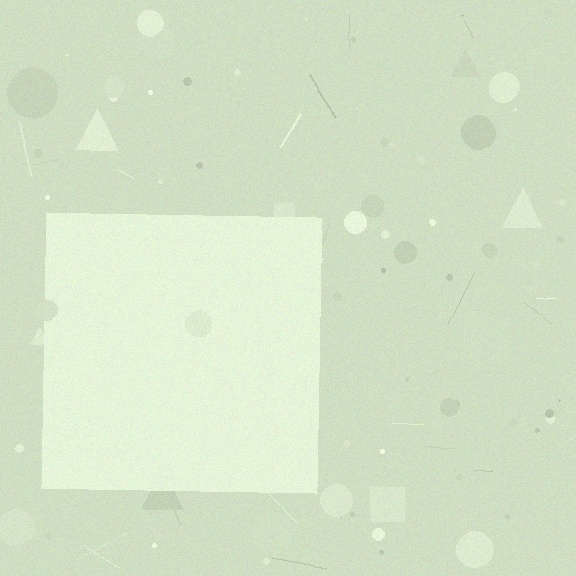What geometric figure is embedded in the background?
A square is embedded in the background.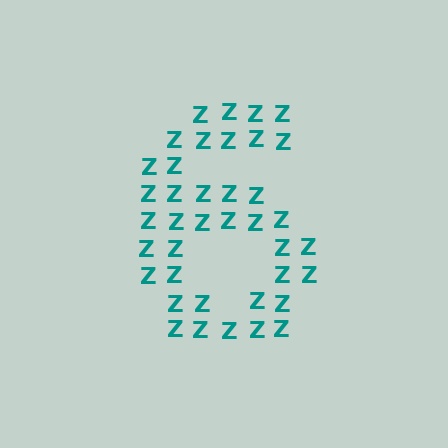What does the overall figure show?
The overall figure shows the digit 6.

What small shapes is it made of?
It is made of small letter Z's.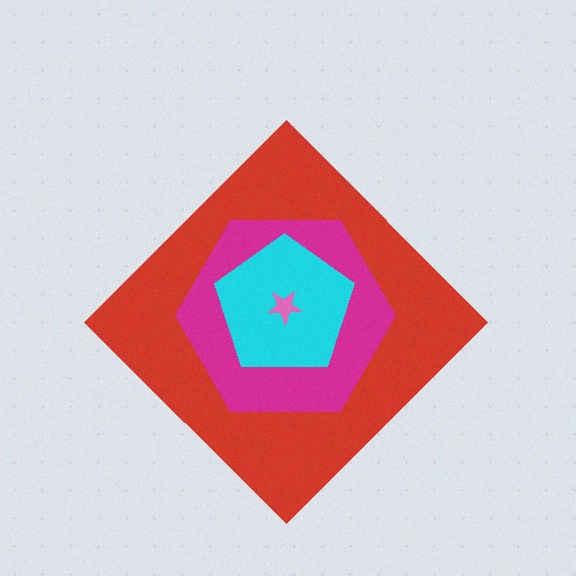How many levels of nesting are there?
4.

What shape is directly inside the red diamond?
The magenta hexagon.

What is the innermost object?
The pink star.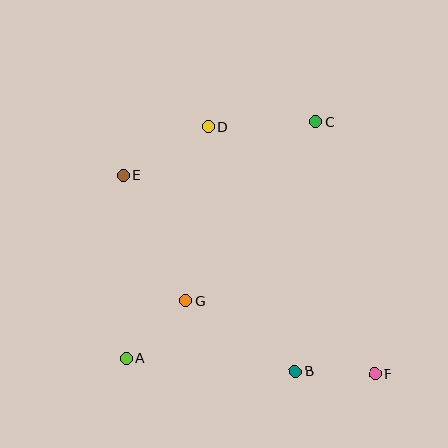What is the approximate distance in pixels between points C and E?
The distance between C and E is approximately 200 pixels.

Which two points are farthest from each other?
Points E and F are farthest from each other.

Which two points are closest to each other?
Points B and F are closest to each other.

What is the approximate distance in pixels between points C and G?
The distance between C and G is approximately 221 pixels.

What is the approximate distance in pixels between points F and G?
The distance between F and G is approximately 202 pixels.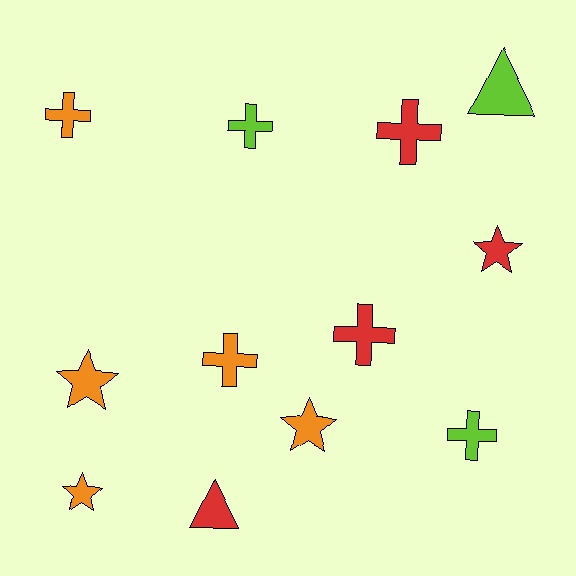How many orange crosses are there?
There are 2 orange crosses.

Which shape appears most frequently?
Cross, with 6 objects.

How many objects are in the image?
There are 12 objects.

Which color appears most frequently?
Orange, with 5 objects.